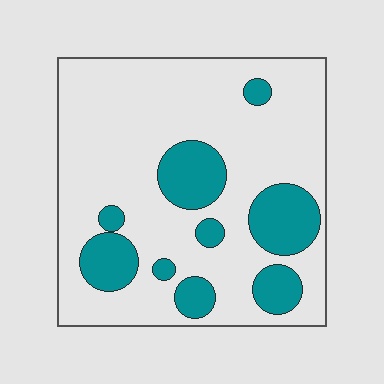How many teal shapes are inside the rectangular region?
9.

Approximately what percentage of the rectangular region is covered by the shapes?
Approximately 25%.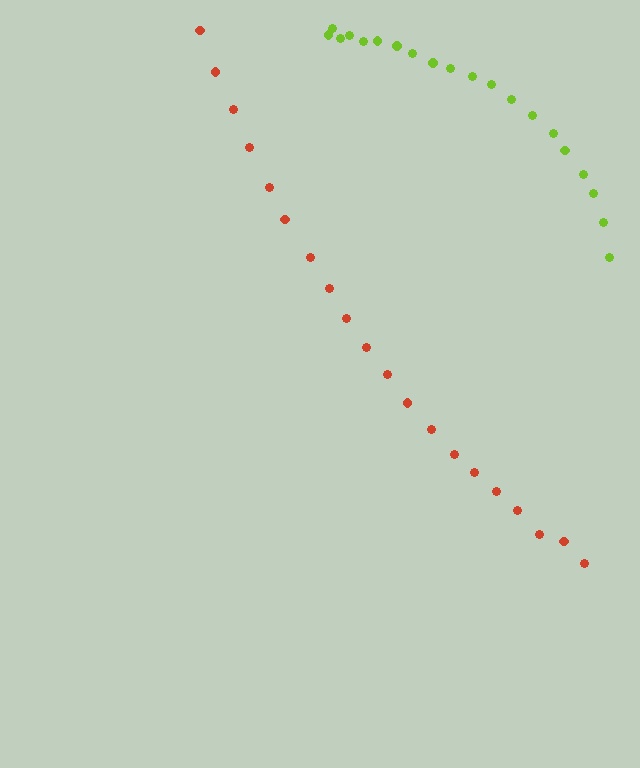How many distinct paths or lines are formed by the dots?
There are 2 distinct paths.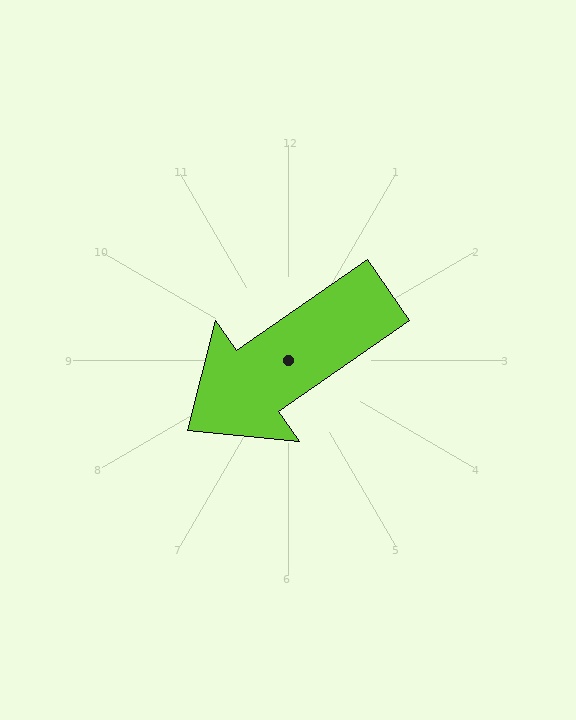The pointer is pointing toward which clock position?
Roughly 8 o'clock.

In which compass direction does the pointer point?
Southwest.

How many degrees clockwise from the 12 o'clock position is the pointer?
Approximately 235 degrees.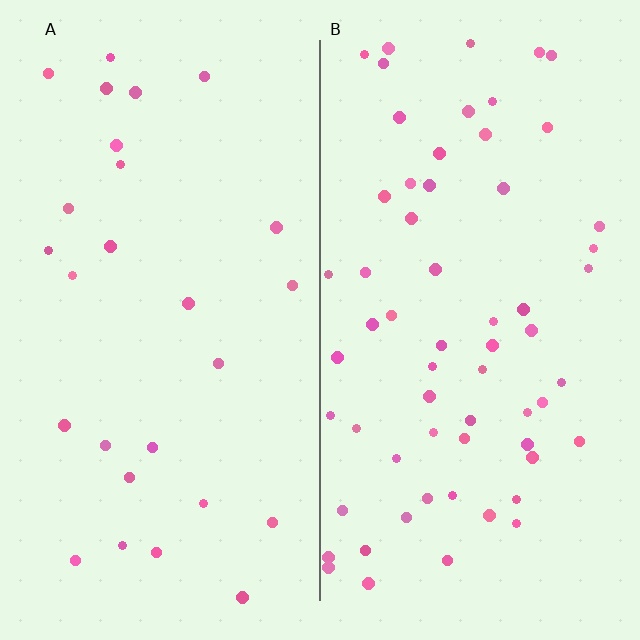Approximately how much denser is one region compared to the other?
Approximately 2.4× — region B over region A.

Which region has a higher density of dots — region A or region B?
B (the right).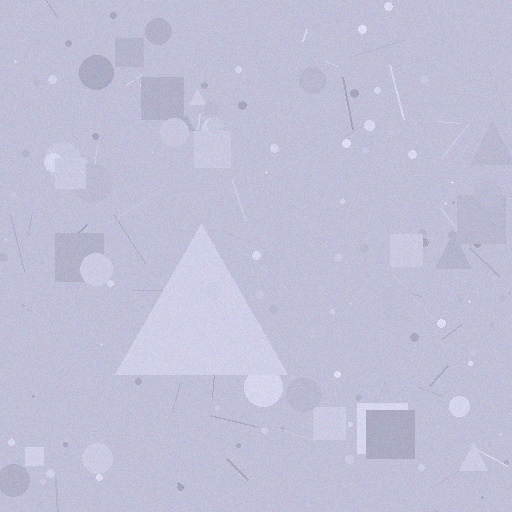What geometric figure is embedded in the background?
A triangle is embedded in the background.